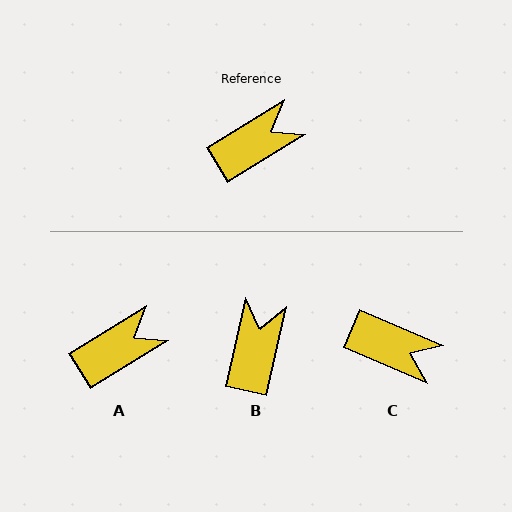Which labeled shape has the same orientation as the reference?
A.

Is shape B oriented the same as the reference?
No, it is off by about 46 degrees.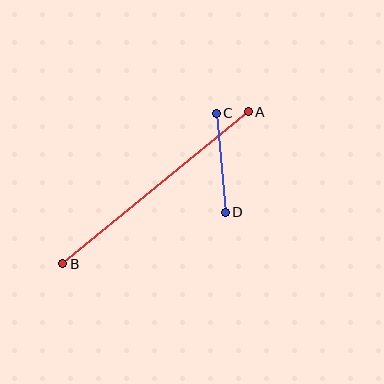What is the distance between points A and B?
The distance is approximately 240 pixels.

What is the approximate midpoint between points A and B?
The midpoint is at approximately (156, 188) pixels.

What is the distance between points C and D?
The distance is approximately 99 pixels.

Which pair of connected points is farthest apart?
Points A and B are farthest apart.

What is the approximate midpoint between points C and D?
The midpoint is at approximately (221, 163) pixels.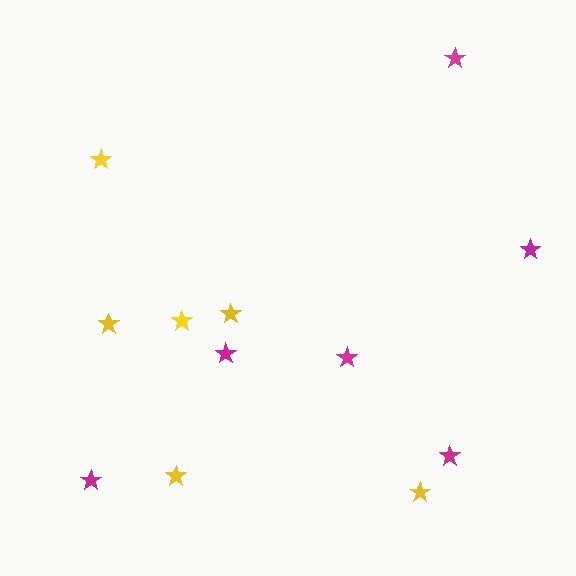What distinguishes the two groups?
There are 2 groups: one group of yellow stars (6) and one group of magenta stars (6).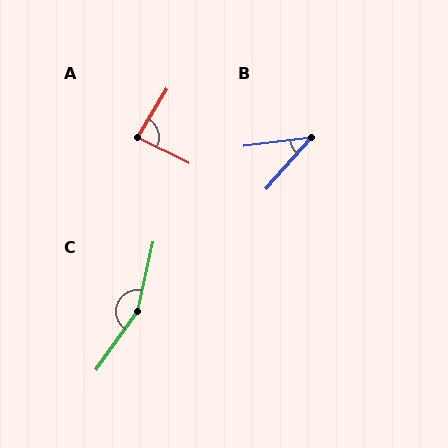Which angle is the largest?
C, at approximately 157 degrees.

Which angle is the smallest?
B, at approximately 41 degrees.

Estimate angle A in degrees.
Approximately 85 degrees.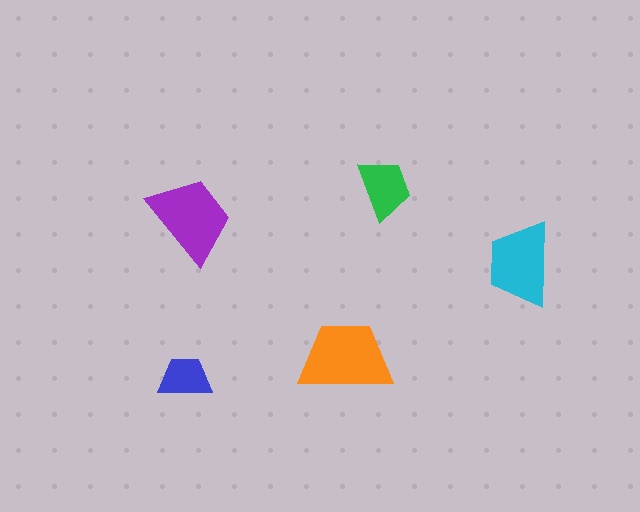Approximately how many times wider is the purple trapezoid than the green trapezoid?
About 1.5 times wider.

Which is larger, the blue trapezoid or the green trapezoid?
The green one.